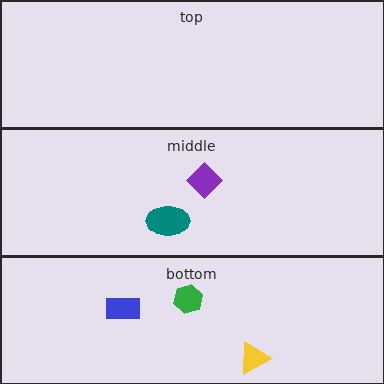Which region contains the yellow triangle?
The bottom region.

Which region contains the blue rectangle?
The bottom region.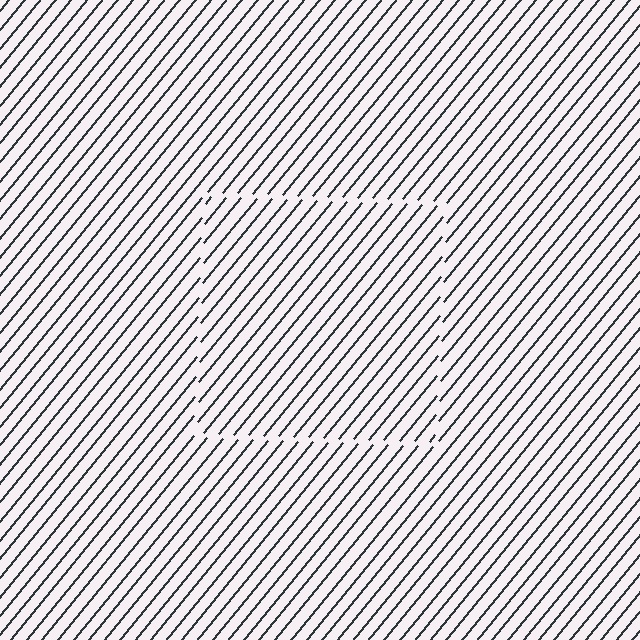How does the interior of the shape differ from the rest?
The interior of the shape contains the same grating, shifted by half a period — the contour is defined by the phase discontinuity where line-ends from the inner and outer gratings abut.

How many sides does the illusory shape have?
4 sides — the line-ends trace a square.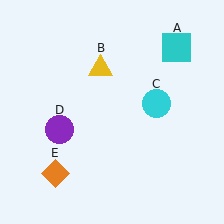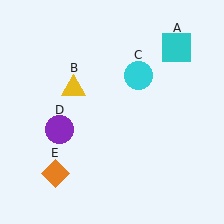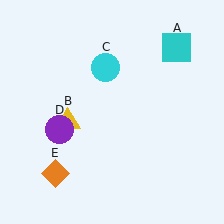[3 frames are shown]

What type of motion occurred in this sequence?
The yellow triangle (object B), cyan circle (object C) rotated counterclockwise around the center of the scene.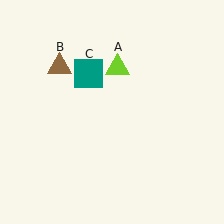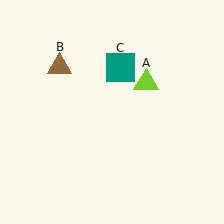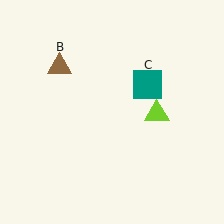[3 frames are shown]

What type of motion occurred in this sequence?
The lime triangle (object A), teal square (object C) rotated clockwise around the center of the scene.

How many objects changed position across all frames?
2 objects changed position: lime triangle (object A), teal square (object C).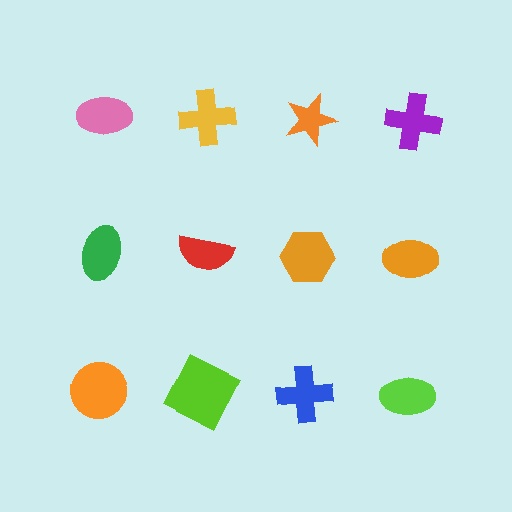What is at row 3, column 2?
A lime square.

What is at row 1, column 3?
An orange star.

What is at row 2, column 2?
A red semicircle.